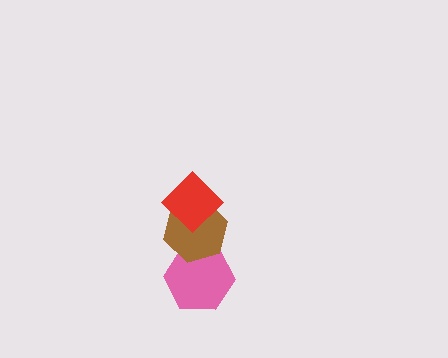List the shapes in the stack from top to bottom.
From top to bottom: the red diamond, the brown hexagon, the pink hexagon.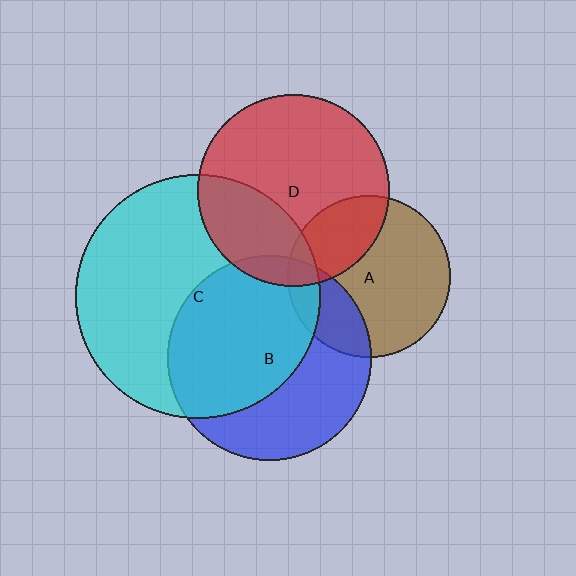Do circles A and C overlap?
Yes.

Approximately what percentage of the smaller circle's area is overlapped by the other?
Approximately 10%.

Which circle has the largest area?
Circle C (cyan).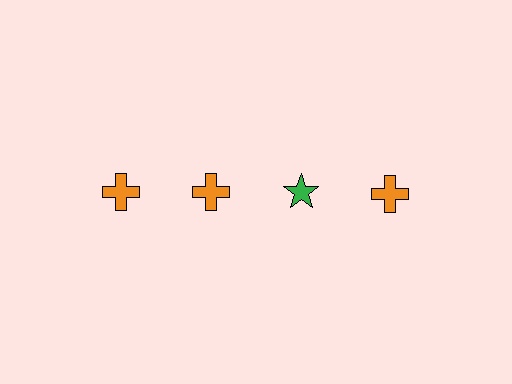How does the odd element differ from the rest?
It differs in both color (green instead of orange) and shape (star instead of cross).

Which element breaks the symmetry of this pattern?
The green star in the top row, center column breaks the symmetry. All other shapes are orange crosses.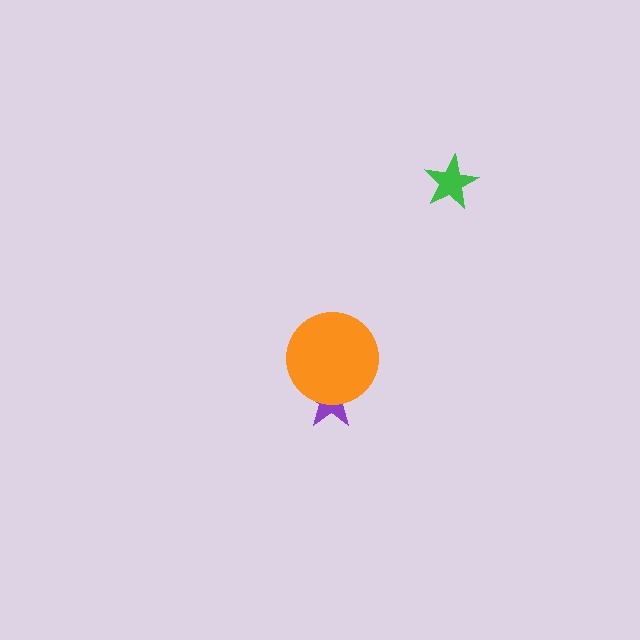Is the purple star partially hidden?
Yes, it is partially covered by another shape.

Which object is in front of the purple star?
The orange circle is in front of the purple star.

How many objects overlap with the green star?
0 objects overlap with the green star.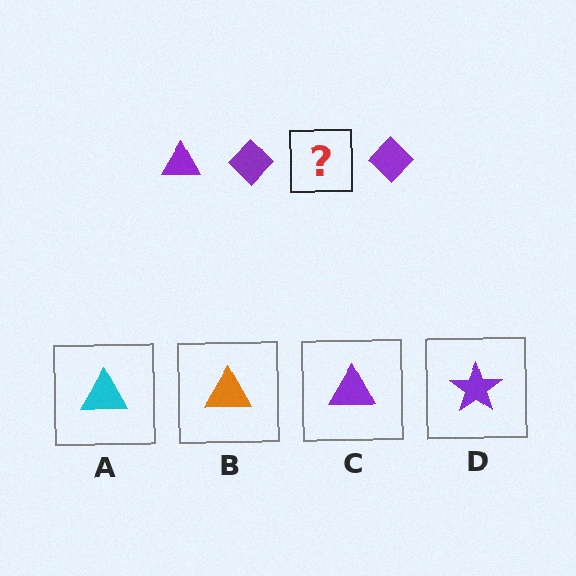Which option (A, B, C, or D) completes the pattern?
C.